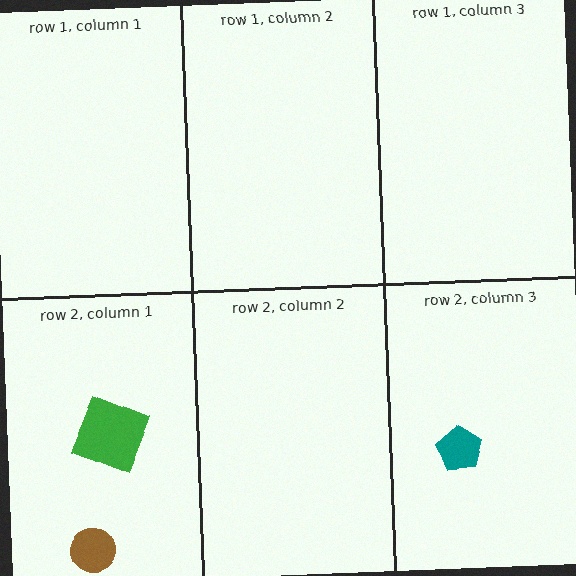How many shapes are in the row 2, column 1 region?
2.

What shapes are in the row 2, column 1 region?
The green square, the brown circle.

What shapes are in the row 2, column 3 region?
The teal pentagon.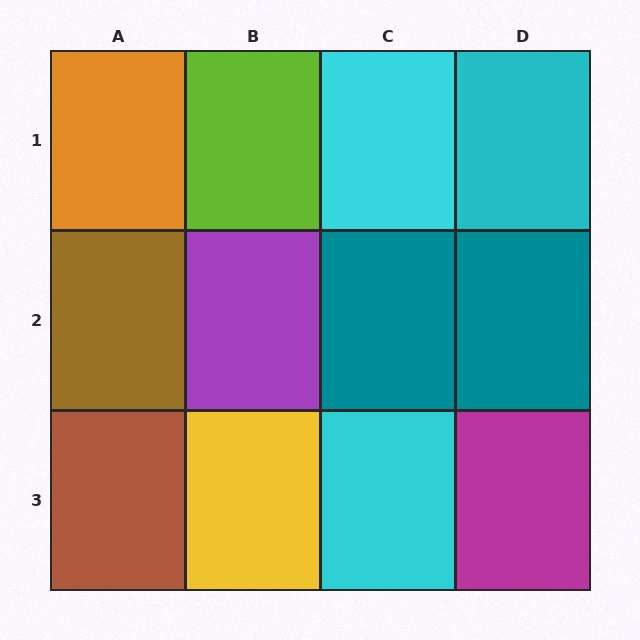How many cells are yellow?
1 cell is yellow.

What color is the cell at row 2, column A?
Brown.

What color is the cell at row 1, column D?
Cyan.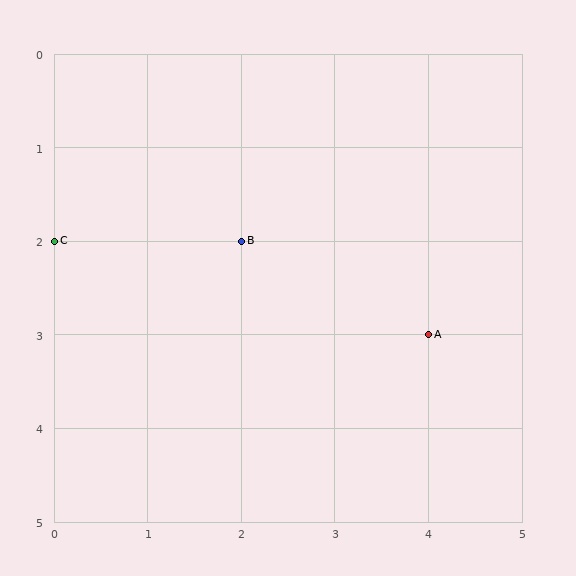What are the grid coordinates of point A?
Point A is at grid coordinates (4, 3).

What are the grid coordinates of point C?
Point C is at grid coordinates (0, 2).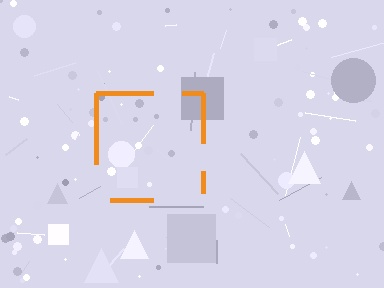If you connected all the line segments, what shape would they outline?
They would outline a square.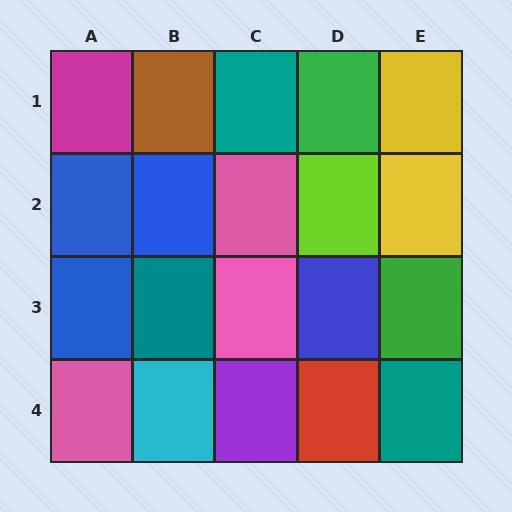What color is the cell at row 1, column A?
Magenta.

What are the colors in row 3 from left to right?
Blue, teal, pink, blue, green.